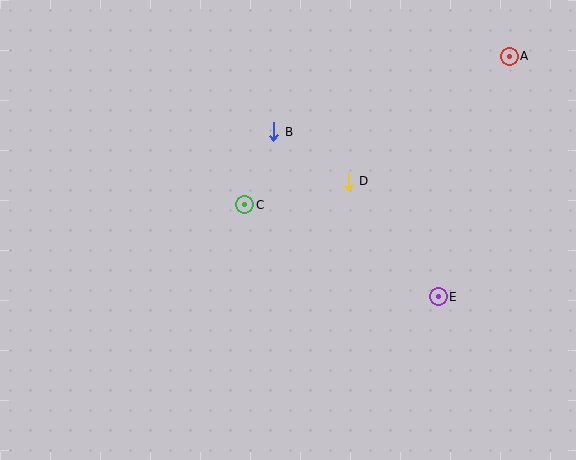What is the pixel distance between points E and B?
The distance between E and B is 233 pixels.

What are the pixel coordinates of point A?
Point A is at (509, 56).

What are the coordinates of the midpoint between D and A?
The midpoint between D and A is at (429, 119).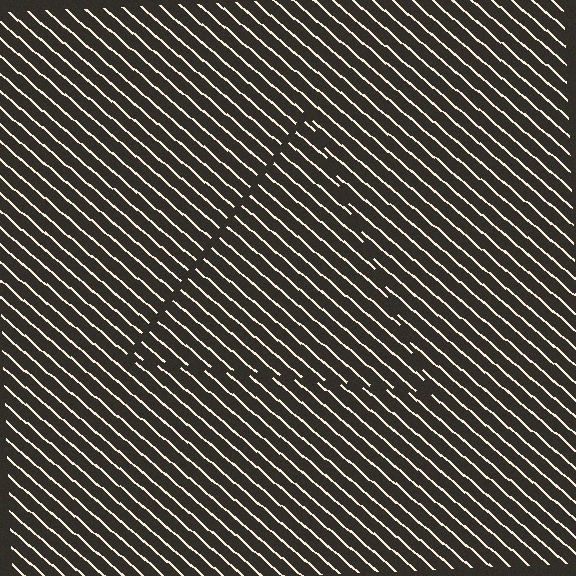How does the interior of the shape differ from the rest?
The interior of the shape contains the same grating, shifted by half a period — the contour is defined by the phase discontinuity where line-ends from the inner and outer gratings abut.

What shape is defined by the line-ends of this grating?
An illusory triangle. The interior of the shape contains the same grating, shifted by half a period — the contour is defined by the phase discontinuity where line-ends from the inner and outer gratings abut.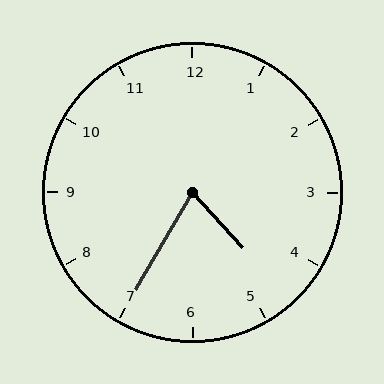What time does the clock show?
4:35.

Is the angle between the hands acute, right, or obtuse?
It is acute.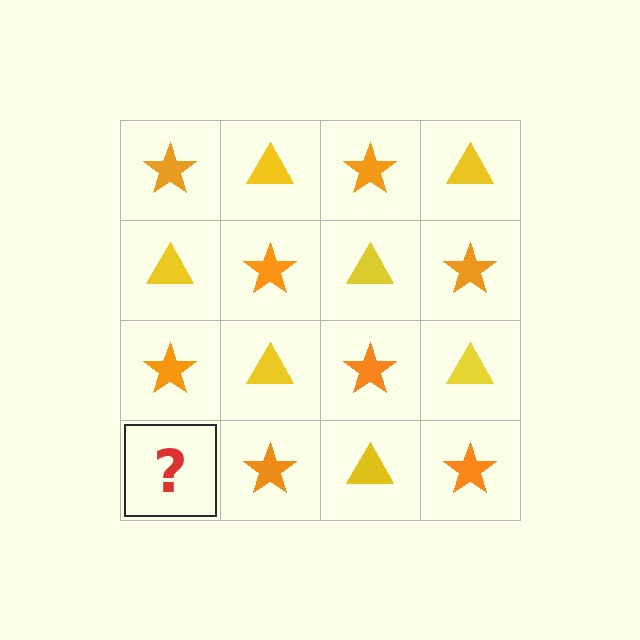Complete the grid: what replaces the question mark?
The question mark should be replaced with a yellow triangle.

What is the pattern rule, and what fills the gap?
The rule is that it alternates orange star and yellow triangle in a checkerboard pattern. The gap should be filled with a yellow triangle.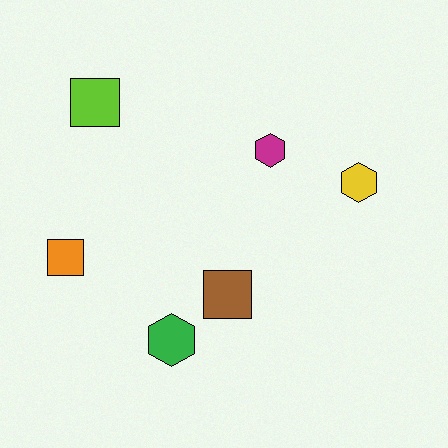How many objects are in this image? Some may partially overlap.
There are 6 objects.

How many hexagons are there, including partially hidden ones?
There are 3 hexagons.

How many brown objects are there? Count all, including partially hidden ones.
There is 1 brown object.